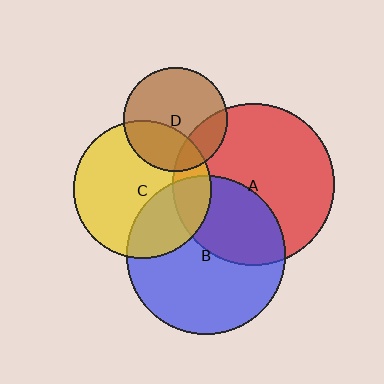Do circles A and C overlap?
Yes.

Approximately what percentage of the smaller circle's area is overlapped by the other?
Approximately 20%.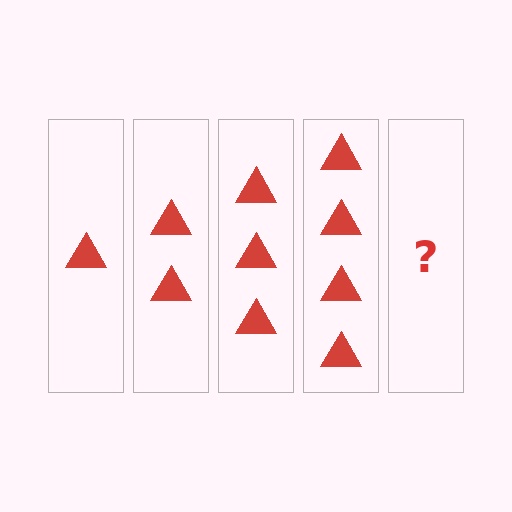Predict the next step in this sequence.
The next step is 5 triangles.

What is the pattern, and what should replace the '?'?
The pattern is that each step adds one more triangle. The '?' should be 5 triangles.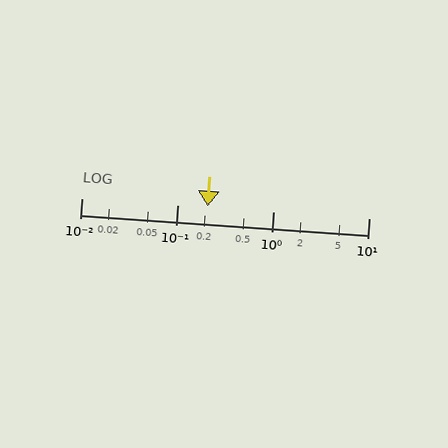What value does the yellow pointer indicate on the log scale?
The pointer indicates approximately 0.21.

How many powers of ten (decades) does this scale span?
The scale spans 3 decades, from 0.01 to 10.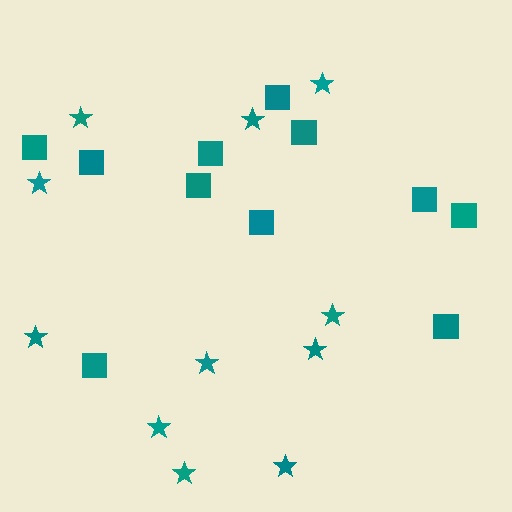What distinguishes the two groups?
There are 2 groups: one group of stars (11) and one group of squares (11).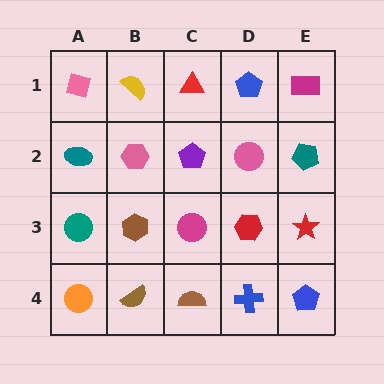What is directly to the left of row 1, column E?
A blue pentagon.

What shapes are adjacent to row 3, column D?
A pink circle (row 2, column D), a blue cross (row 4, column D), a magenta circle (row 3, column C), a red star (row 3, column E).